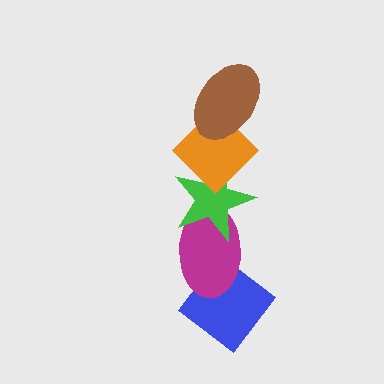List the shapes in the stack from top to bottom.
From top to bottom: the brown ellipse, the orange diamond, the green star, the magenta ellipse, the blue diamond.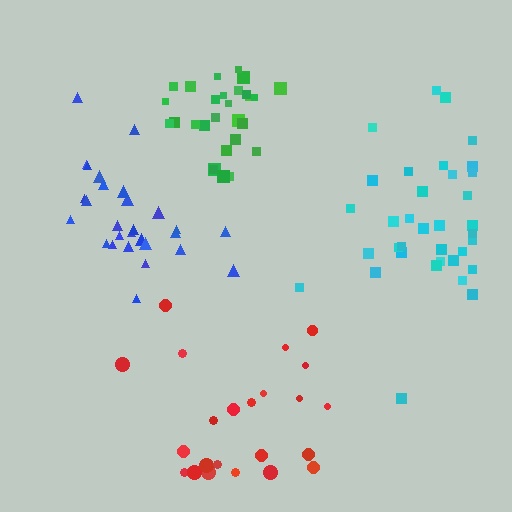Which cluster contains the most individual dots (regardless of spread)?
Cyan (35).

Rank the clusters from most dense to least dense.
green, blue, cyan, red.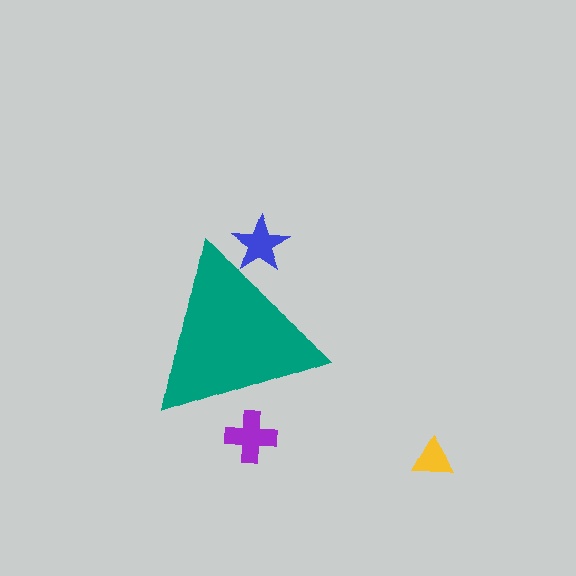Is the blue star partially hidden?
Yes, the blue star is partially hidden behind the teal triangle.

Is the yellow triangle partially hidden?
No, the yellow triangle is fully visible.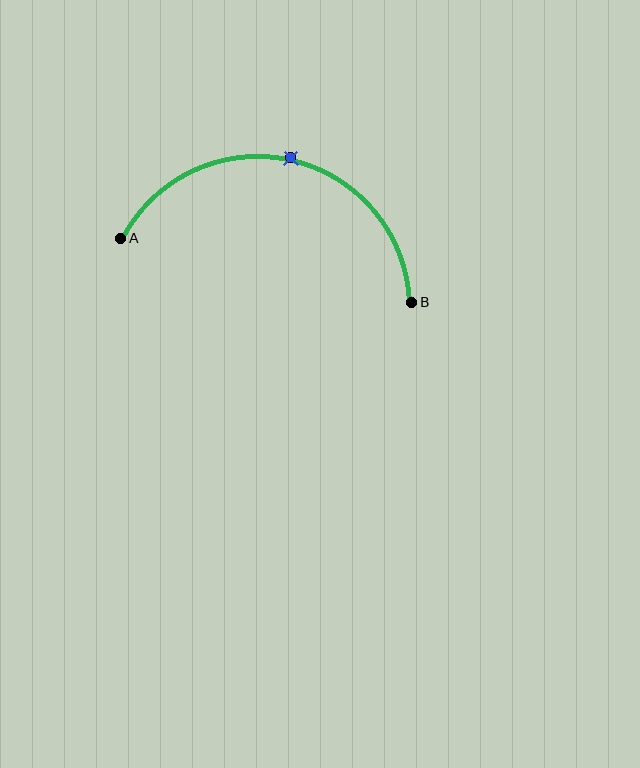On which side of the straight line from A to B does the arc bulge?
The arc bulges above the straight line connecting A and B.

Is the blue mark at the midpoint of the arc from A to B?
Yes. The blue mark lies on the arc at equal arc-length from both A and B — it is the arc midpoint.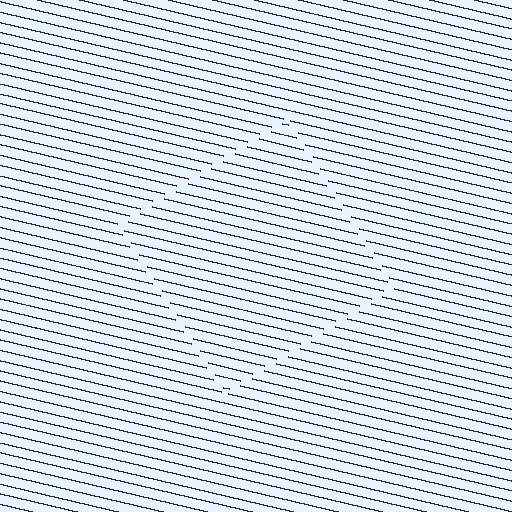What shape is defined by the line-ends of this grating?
An illusory square. The interior of the shape contains the same grating, shifted by half a period — the contour is defined by the phase discontinuity where line-ends from the inner and outer gratings abut.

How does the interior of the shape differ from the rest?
The interior of the shape contains the same grating, shifted by half a period — the contour is defined by the phase discontinuity where line-ends from the inner and outer gratings abut.